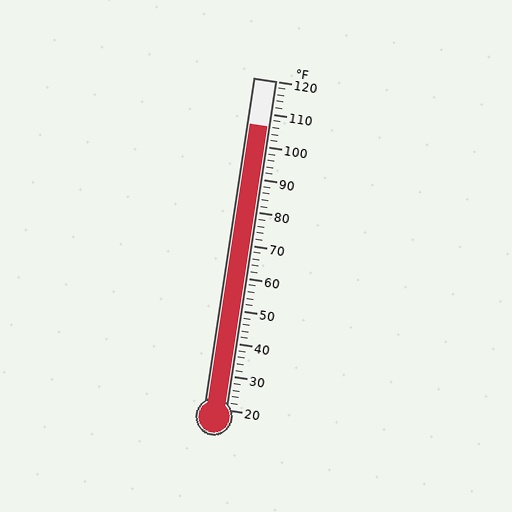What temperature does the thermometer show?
The thermometer shows approximately 106°F.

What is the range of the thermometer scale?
The thermometer scale ranges from 20°F to 120°F.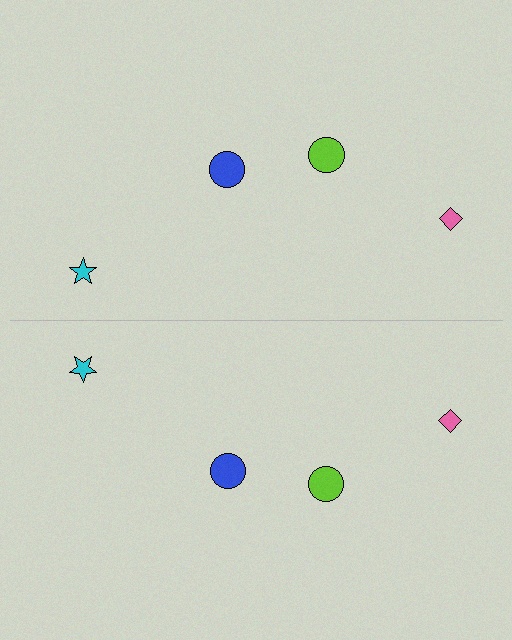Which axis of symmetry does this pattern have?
The pattern has a horizontal axis of symmetry running through the center of the image.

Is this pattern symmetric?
Yes, this pattern has bilateral (reflection) symmetry.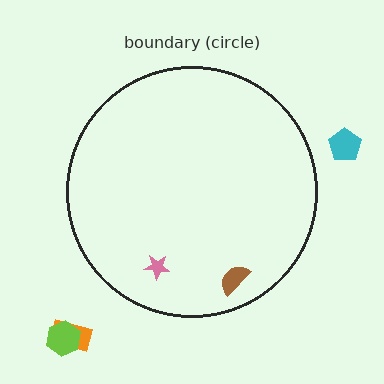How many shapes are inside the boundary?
2 inside, 3 outside.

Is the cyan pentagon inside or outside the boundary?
Outside.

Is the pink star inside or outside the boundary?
Inside.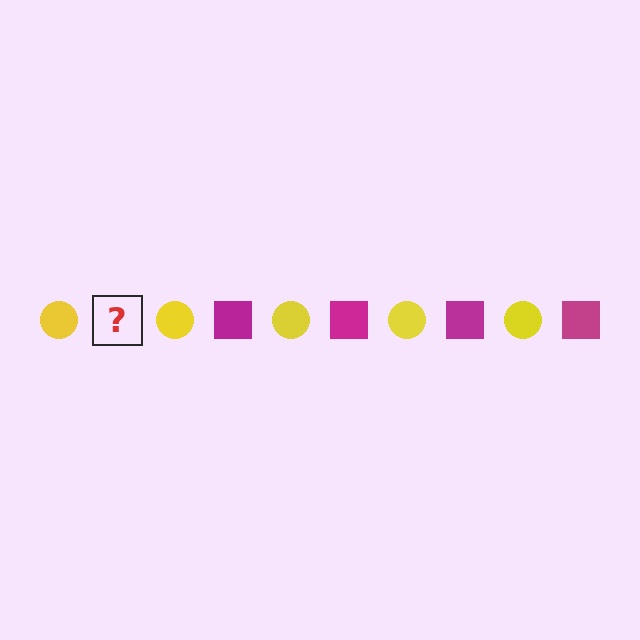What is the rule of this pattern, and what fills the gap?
The rule is that the pattern alternates between yellow circle and magenta square. The gap should be filled with a magenta square.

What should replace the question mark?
The question mark should be replaced with a magenta square.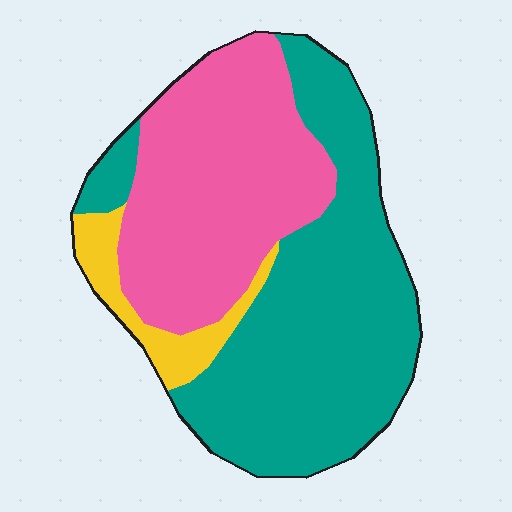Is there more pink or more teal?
Teal.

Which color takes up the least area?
Yellow, at roughly 10%.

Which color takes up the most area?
Teal, at roughly 50%.